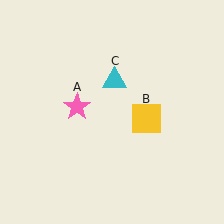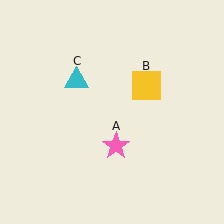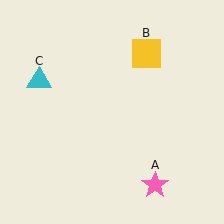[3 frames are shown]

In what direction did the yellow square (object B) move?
The yellow square (object B) moved up.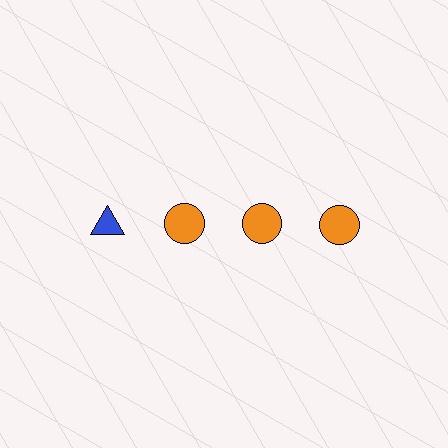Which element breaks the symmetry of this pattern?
The blue triangle in the top row, leftmost column breaks the symmetry. All other shapes are orange circles.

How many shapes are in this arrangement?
There are 4 shapes arranged in a grid pattern.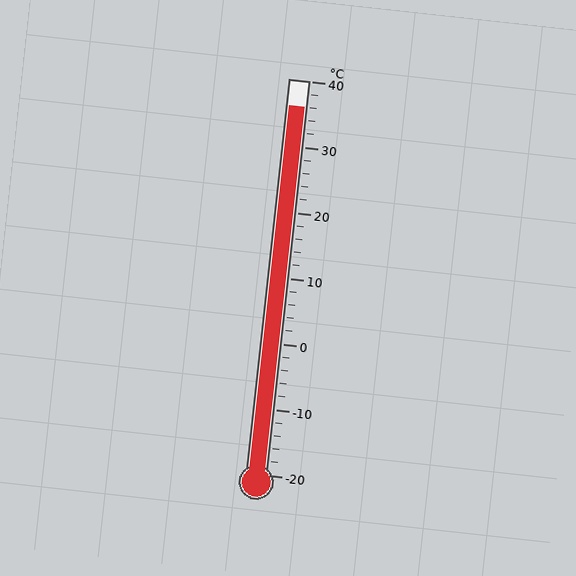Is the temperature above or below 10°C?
The temperature is above 10°C.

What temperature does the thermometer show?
The thermometer shows approximately 36°C.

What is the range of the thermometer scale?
The thermometer scale ranges from -20°C to 40°C.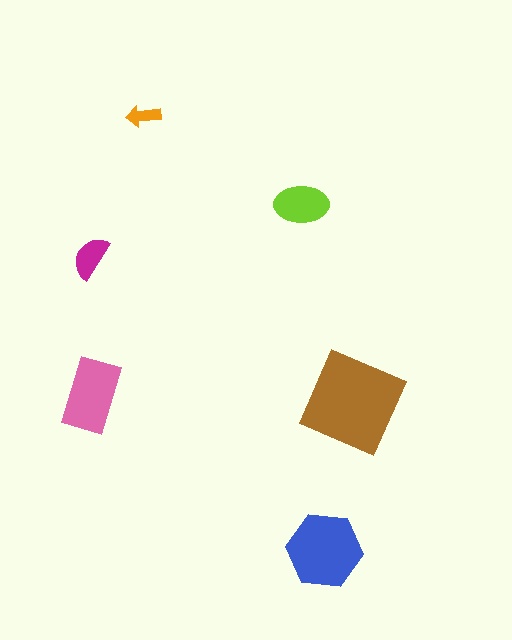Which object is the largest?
The brown diamond.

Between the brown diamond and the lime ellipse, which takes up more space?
The brown diamond.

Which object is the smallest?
The orange arrow.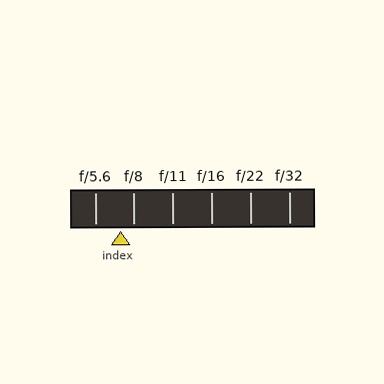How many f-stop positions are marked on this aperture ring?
There are 6 f-stop positions marked.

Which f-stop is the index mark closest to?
The index mark is closest to f/8.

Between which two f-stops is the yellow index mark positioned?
The index mark is between f/5.6 and f/8.